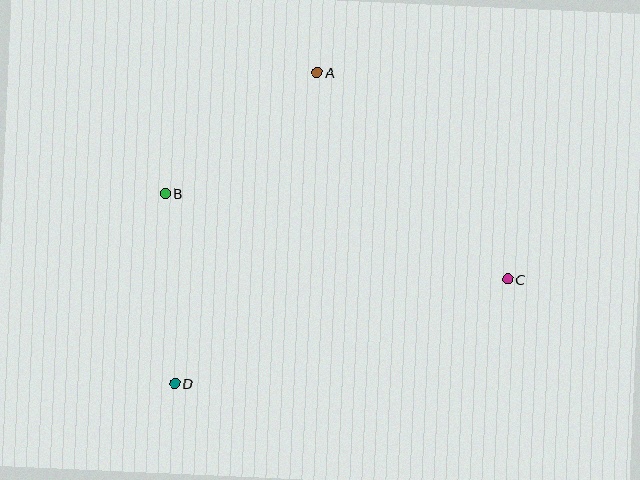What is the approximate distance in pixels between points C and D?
The distance between C and D is approximately 349 pixels.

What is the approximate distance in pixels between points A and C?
The distance between A and C is approximately 281 pixels.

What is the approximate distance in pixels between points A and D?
The distance between A and D is approximately 342 pixels.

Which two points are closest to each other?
Points B and D are closest to each other.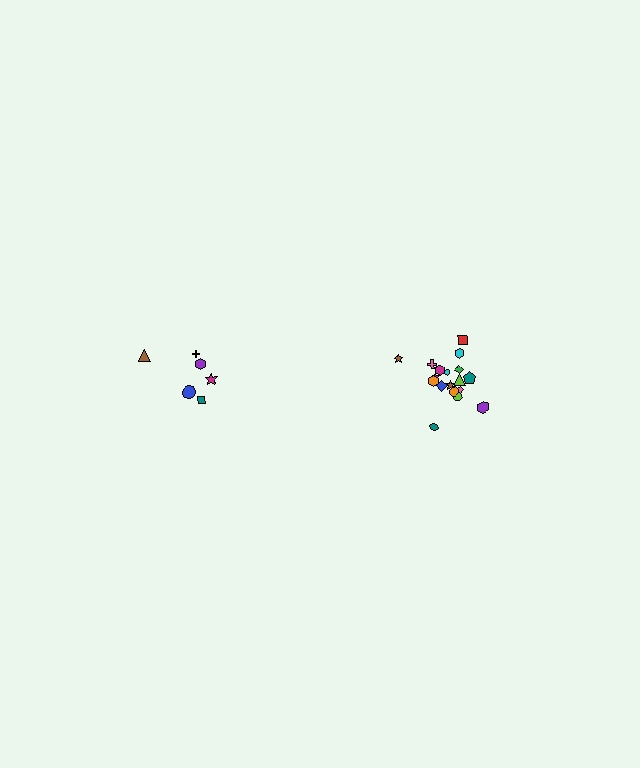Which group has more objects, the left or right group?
The right group.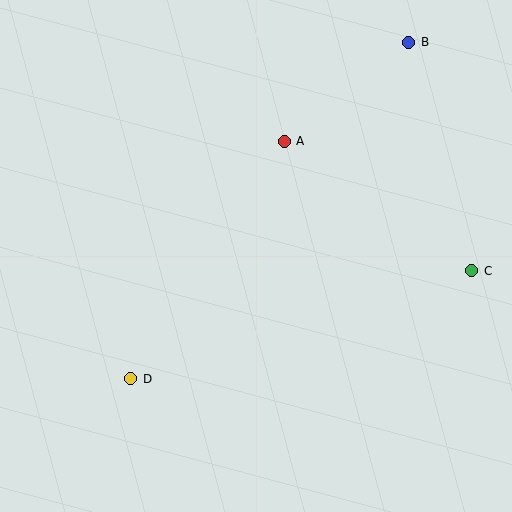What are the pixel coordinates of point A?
Point A is at (284, 141).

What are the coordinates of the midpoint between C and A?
The midpoint between C and A is at (378, 206).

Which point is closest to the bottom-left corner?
Point D is closest to the bottom-left corner.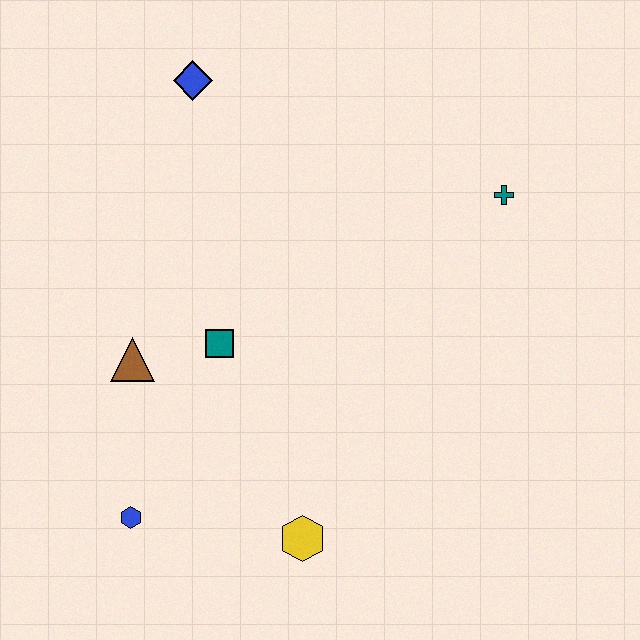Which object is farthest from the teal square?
The teal cross is farthest from the teal square.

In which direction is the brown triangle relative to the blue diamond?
The brown triangle is below the blue diamond.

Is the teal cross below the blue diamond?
Yes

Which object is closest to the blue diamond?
The teal square is closest to the blue diamond.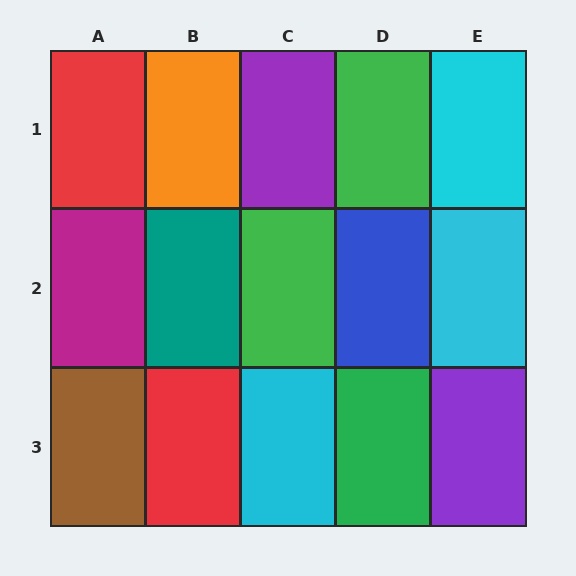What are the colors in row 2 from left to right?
Magenta, teal, green, blue, cyan.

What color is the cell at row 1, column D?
Green.